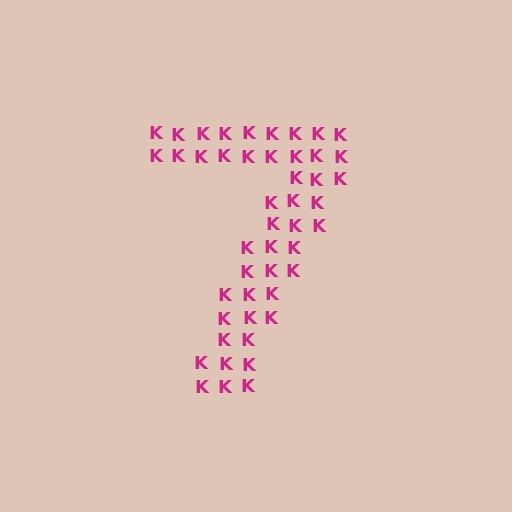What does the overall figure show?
The overall figure shows the digit 7.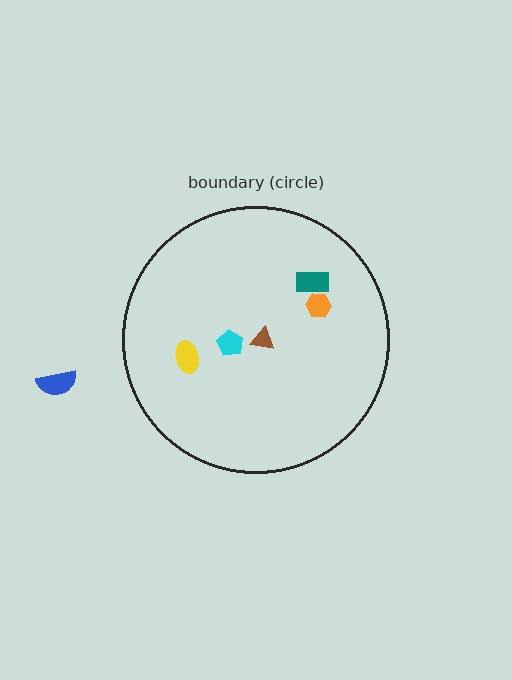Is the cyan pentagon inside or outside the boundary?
Inside.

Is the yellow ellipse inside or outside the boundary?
Inside.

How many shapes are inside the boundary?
5 inside, 1 outside.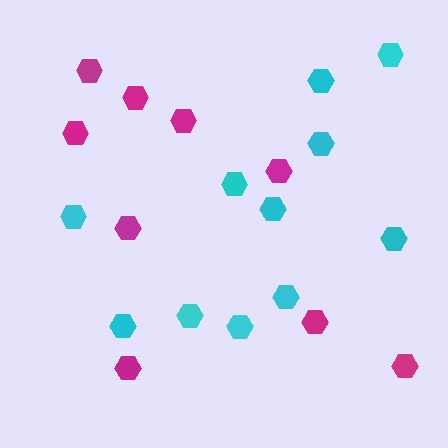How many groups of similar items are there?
There are 2 groups: one group of magenta hexagons (9) and one group of cyan hexagons (11).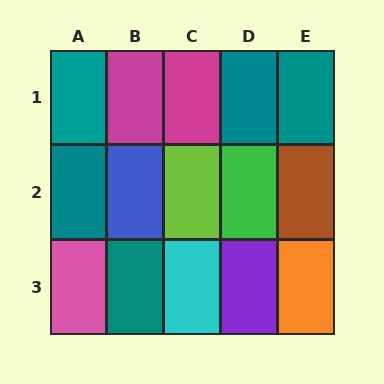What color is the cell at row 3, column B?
Teal.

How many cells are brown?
1 cell is brown.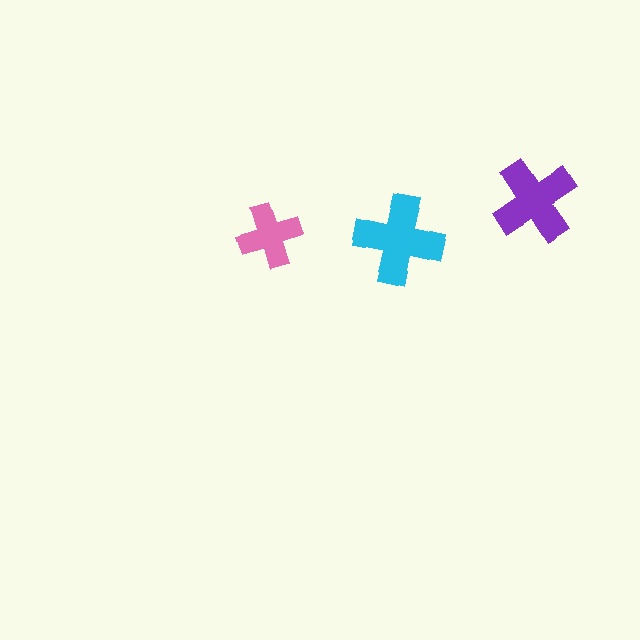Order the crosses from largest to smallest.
the cyan one, the purple one, the pink one.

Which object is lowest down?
The cyan cross is bottommost.